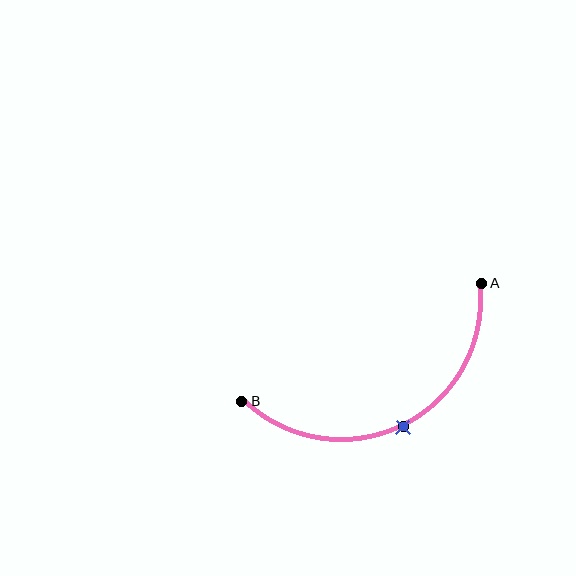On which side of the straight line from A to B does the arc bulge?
The arc bulges below the straight line connecting A and B.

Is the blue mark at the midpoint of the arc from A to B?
Yes. The blue mark lies on the arc at equal arc-length from both A and B — it is the arc midpoint.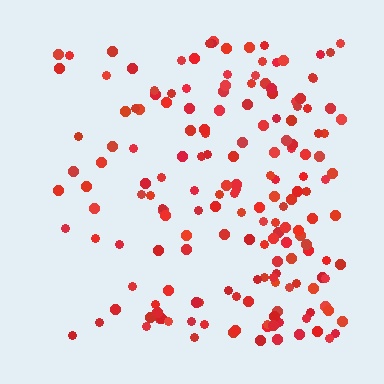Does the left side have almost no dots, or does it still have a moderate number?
Still a moderate number, just noticeably fewer than the right.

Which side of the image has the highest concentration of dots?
The right.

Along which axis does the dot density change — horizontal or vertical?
Horizontal.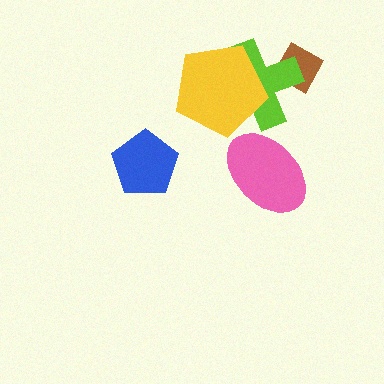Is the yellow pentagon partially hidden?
No, no other shape covers it.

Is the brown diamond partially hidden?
Yes, it is partially covered by another shape.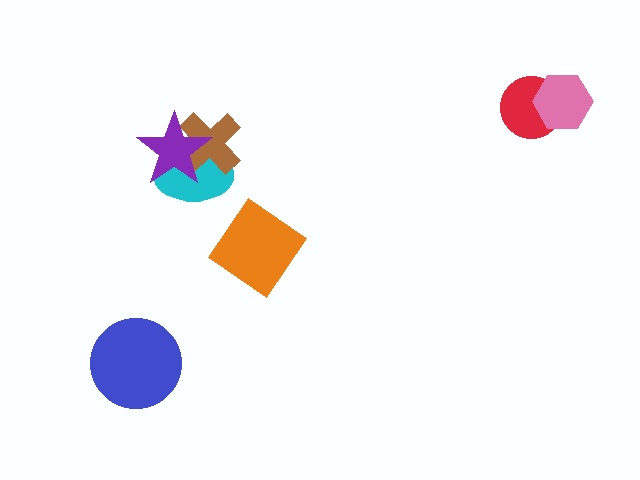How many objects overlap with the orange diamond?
0 objects overlap with the orange diamond.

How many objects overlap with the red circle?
1 object overlaps with the red circle.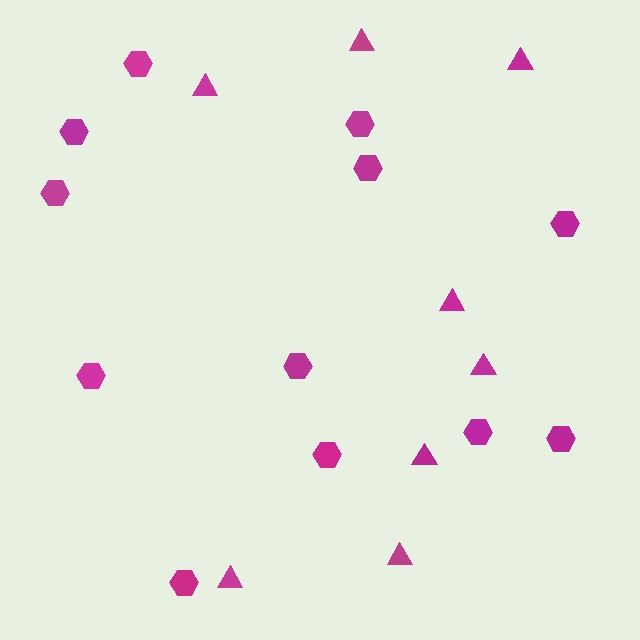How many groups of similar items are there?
There are 2 groups: one group of hexagons (12) and one group of triangles (8).